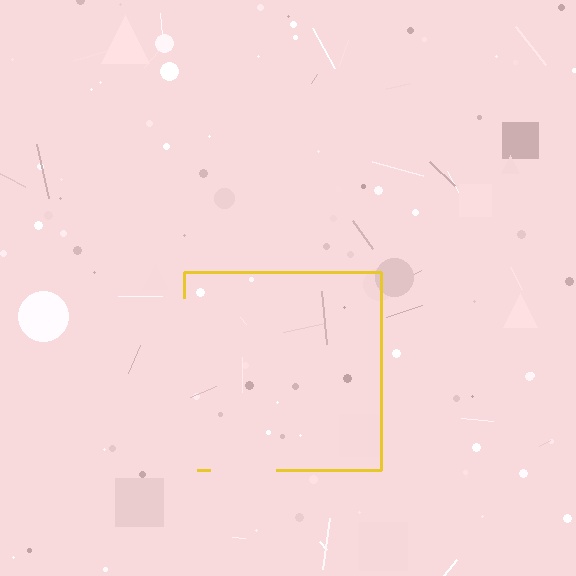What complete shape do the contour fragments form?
The contour fragments form a square.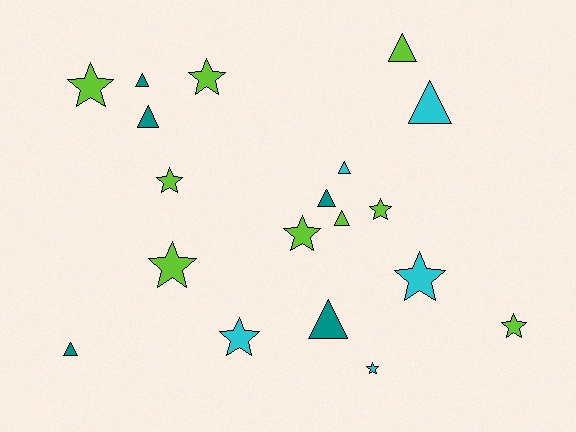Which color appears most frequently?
Lime, with 9 objects.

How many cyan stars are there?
There are 3 cyan stars.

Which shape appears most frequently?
Star, with 10 objects.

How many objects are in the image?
There are 19 objects.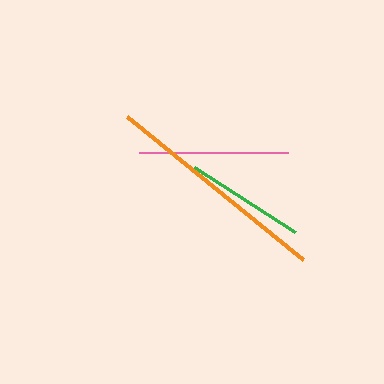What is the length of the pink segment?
The pink segment is approximately 149 pixels long.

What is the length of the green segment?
The green segment is approximately 120 pixels long.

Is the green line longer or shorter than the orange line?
The orange line is longer than the green line.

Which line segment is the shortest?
The green line is the shortest at approximately 120 pixels.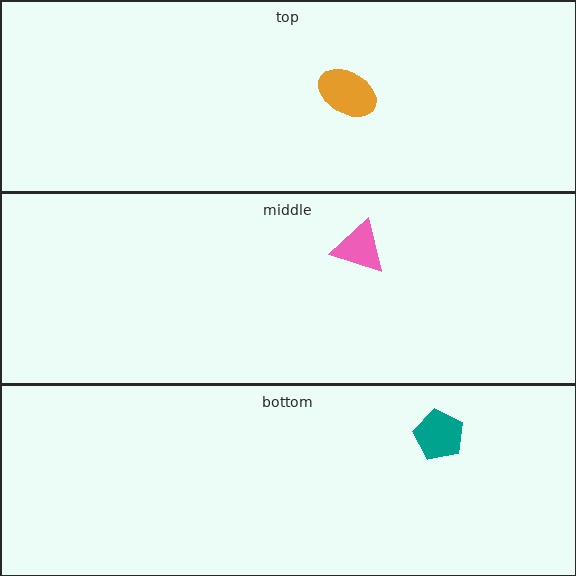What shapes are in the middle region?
The pink triangle.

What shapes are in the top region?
The orange ellipse.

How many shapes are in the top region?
1.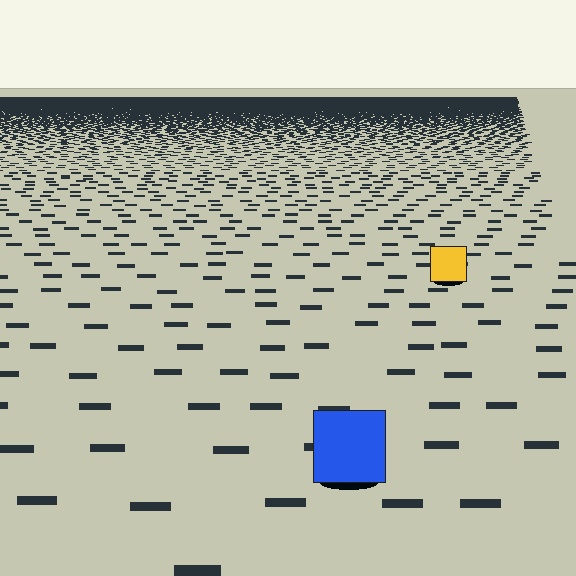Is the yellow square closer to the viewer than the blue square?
No. The blue square is closer — you can tell from the texture gradient: the ground texture is coarser near it.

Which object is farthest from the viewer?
The yellow square is farthest from the viewer. It appears smaller and the ground texture around it is denser.